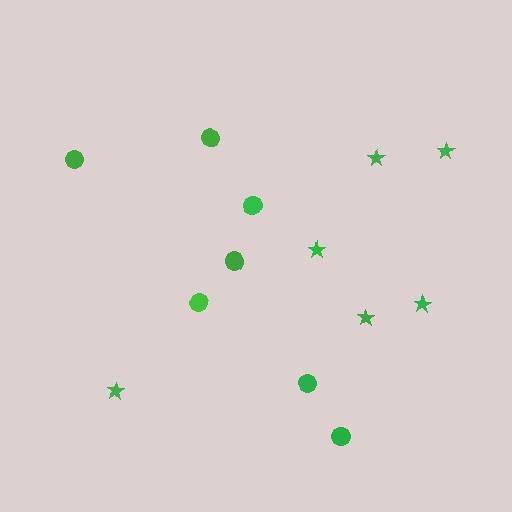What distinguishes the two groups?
There are 2 groups: one group of circles (7) and one group of stars (6).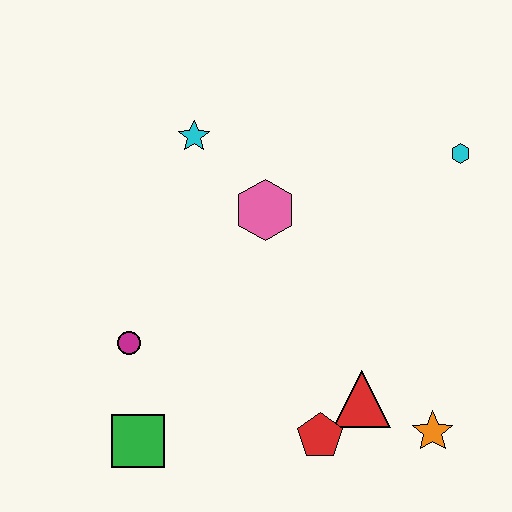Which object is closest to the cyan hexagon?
The pink hexagon is closest to the cyan hexagon.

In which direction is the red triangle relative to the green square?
The red triangle is to the right of the green square.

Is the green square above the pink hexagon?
No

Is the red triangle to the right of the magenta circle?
Yes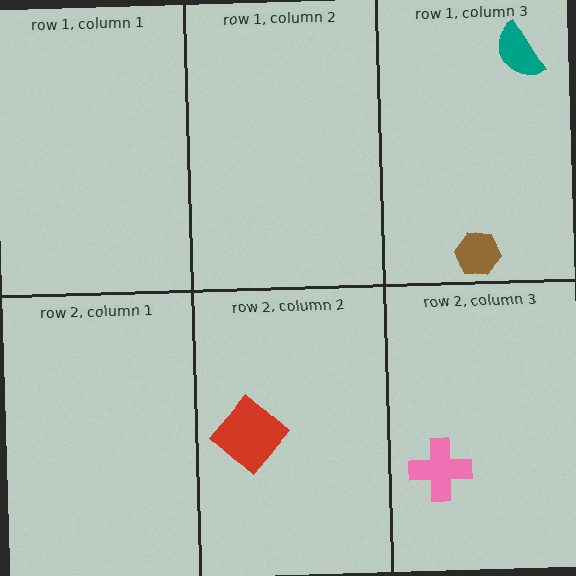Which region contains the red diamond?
The row 2, column 2 region.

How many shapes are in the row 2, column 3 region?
1.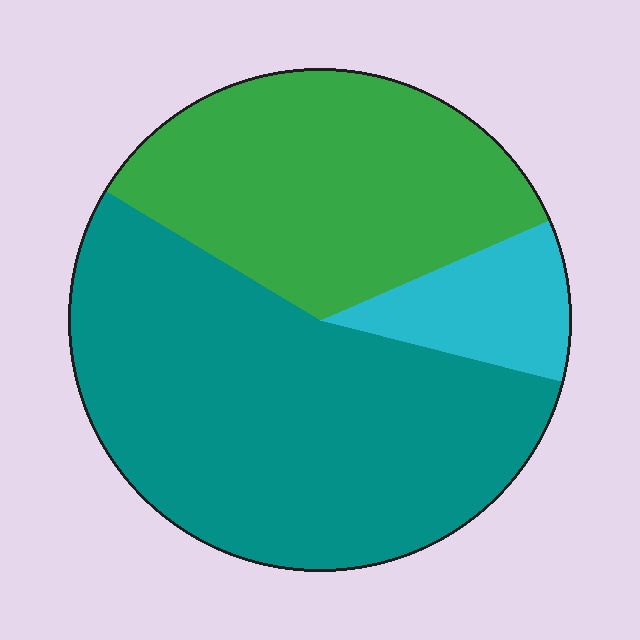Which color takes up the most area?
Teal, at roughly 55%.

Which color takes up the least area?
Cyan, at roughly 10%.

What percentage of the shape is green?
Green covers about 35% of the shape.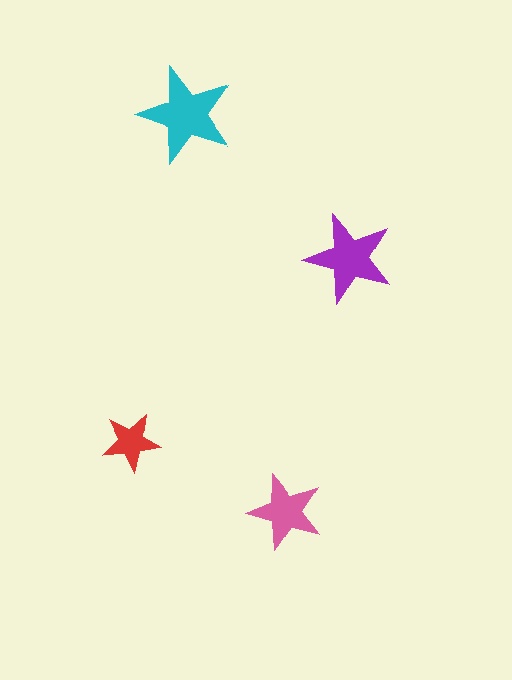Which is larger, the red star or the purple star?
The purple one.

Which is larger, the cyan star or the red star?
The cyan one.